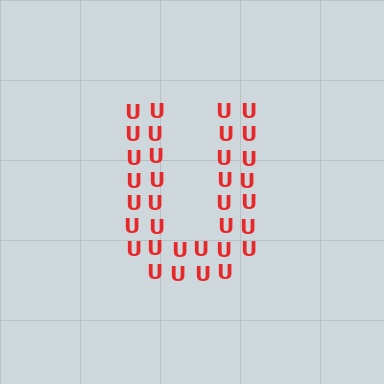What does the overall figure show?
The overall figure shows the letter U.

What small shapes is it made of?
It is made of small letter U's.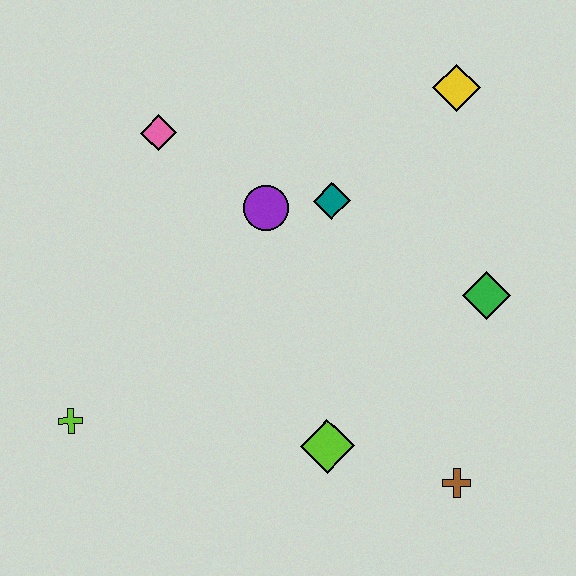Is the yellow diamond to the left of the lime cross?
No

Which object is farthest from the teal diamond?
The lime cross is farthest from the teal diamond.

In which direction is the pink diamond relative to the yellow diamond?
The pink diamond is to the left of the yellow diamond.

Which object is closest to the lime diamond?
The brown cross is closest to the lime diamond.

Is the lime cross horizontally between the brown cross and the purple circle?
No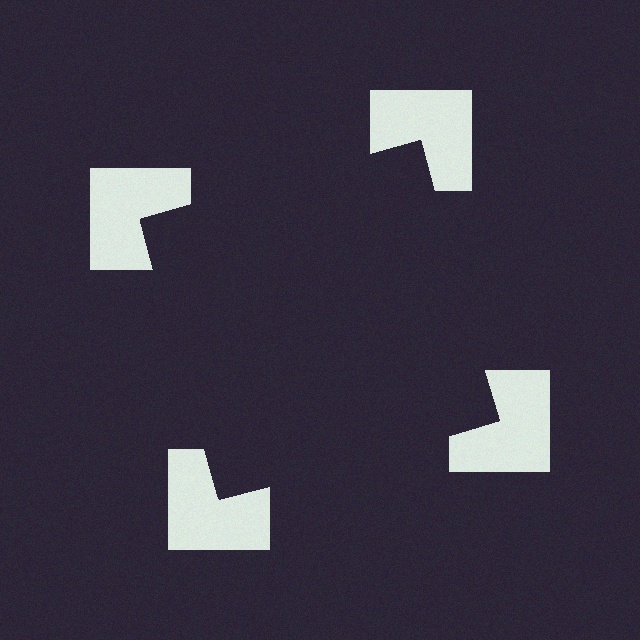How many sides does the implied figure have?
4 sides.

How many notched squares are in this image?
There are 4 — one at each vertex of the illusory square.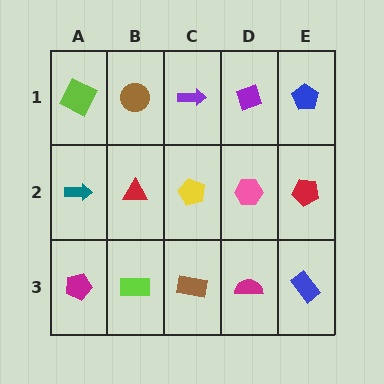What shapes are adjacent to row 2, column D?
A purple diamond (row 1, column D), a magenta semicircle (row 3, column D), a yellow pentagon (row 2, column C), a red pentagon (row 2, column E).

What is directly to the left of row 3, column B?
A magenta pentagon.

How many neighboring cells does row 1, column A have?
2.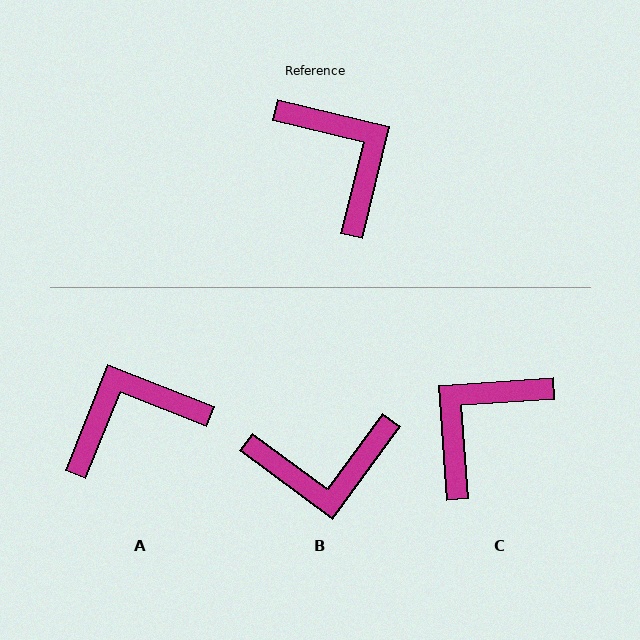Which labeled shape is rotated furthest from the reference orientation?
B, about 113 degrees away.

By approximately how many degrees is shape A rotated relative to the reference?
Approximately 82 degrees counter-clockwise.